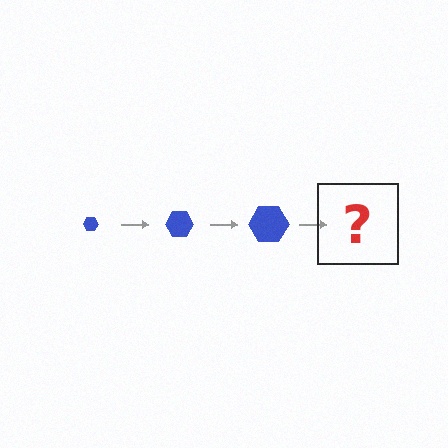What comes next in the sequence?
The next element should be a blue hexagon, larger than the previous one.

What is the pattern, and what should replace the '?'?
The pattern is that the hexagon gets progressively larger each step. The '?' should be a blue hexagon, larger than the previous one.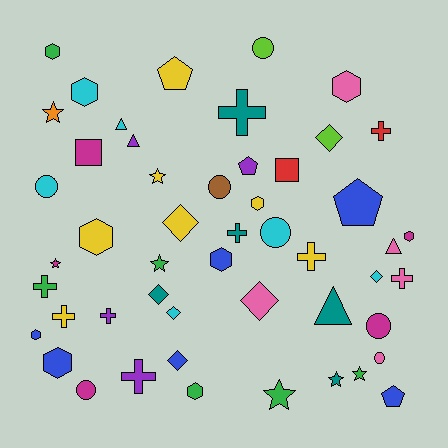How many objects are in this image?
There are 50 objects.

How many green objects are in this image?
There are 6 green objects.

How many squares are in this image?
There are 2 squares.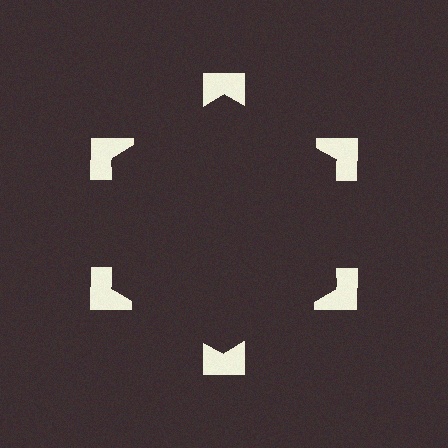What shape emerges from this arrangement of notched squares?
An illusory hexagon — its edges are inferred from the aligned wedge cuts in the notched squares, not physically drawn.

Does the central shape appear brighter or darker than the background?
It typically appears slightly darker than the background, even though no actual brightness change is drawn.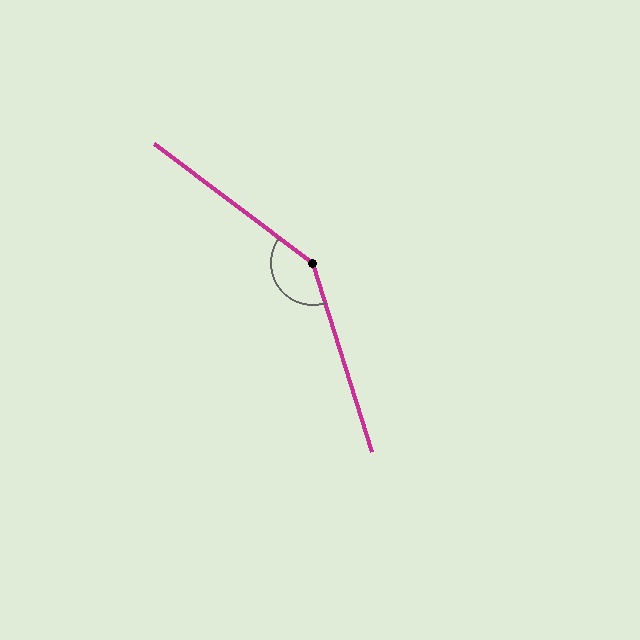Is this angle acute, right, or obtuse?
It is obtuse.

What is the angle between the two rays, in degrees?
Approximately 144 degrees.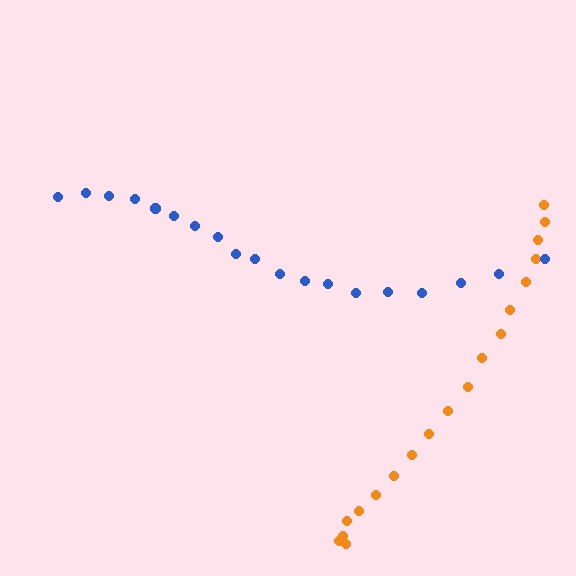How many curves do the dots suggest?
There are 2 distinct paths.